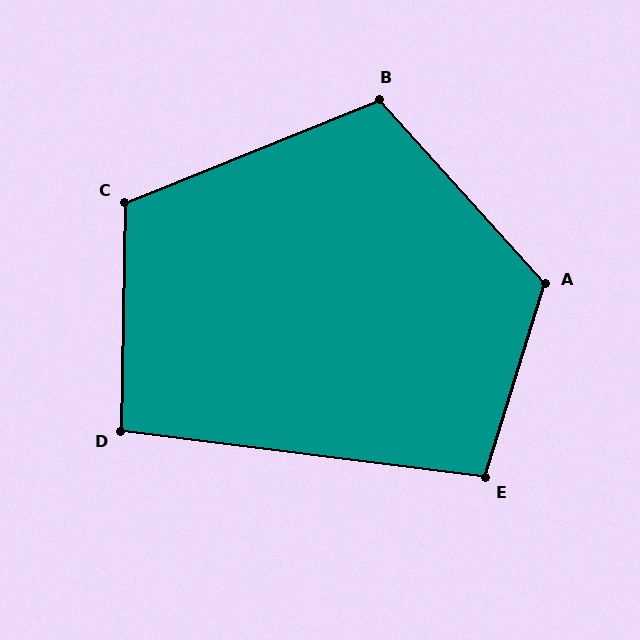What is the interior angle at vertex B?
Approximately 110 degrees (obtuse).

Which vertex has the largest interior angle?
A, at approximately 121 degrees.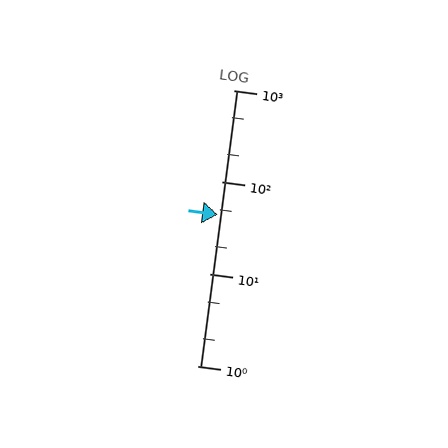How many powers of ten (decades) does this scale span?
The scale spans 3 decades, from 1 to 1000.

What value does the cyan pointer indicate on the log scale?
The pointer indicates approximately 44.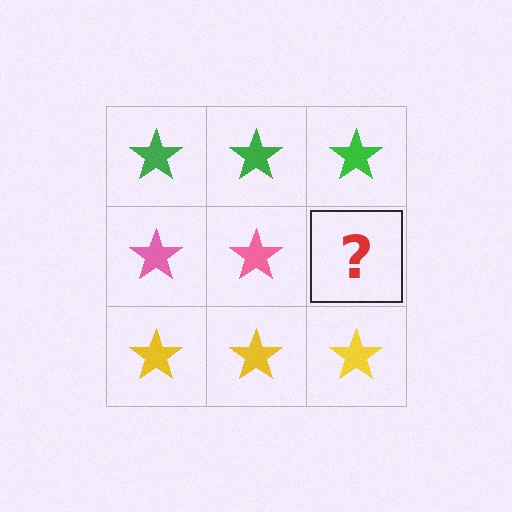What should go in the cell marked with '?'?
The missing cell should contain a pink star.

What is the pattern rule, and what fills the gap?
The rule is that each row has a consistent color. The gap should be filled with a pink star.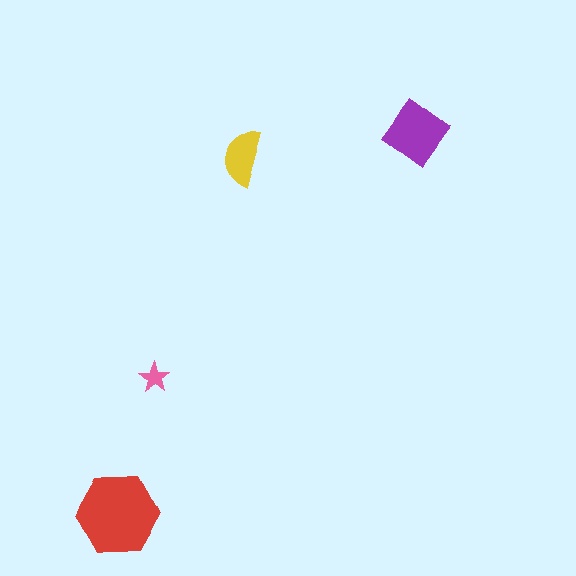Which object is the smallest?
The pink star.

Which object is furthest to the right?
The purple diamond is rightmost.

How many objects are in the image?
There are 4 objects in the image.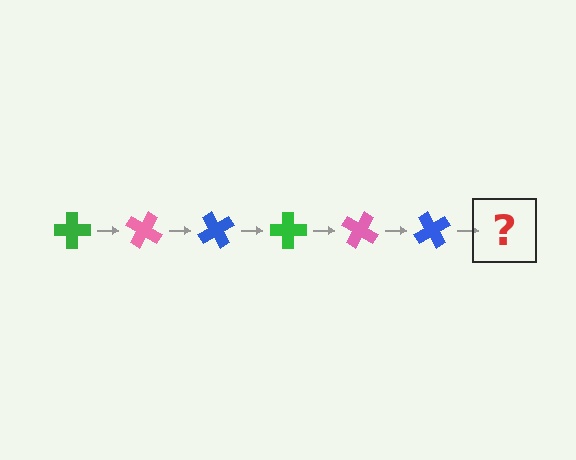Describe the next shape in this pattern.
It should be a green cross, rotated 180 degrees from the start.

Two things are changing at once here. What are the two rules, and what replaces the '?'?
The two rules are that it rotates 30 degrees each step and the color cycles through green, pink, and blue. The '?' should be a green cross, rotated 180 degrees from the start.